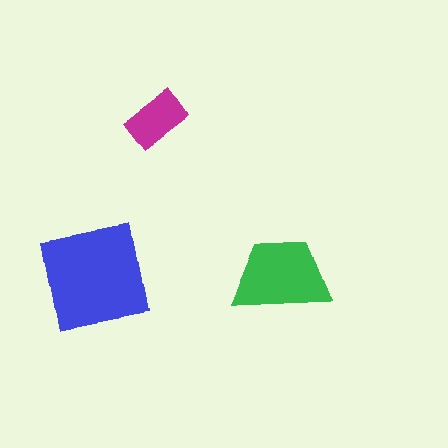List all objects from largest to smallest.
The blue square, the green trapezoid, the magenta rectangle.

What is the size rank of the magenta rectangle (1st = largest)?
3rd.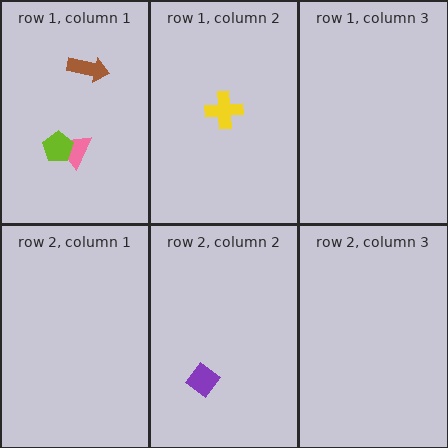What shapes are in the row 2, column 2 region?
The purple diamond.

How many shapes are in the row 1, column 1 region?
3.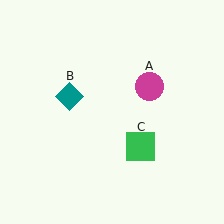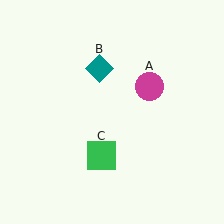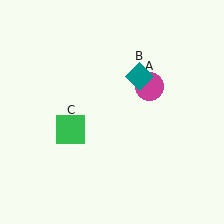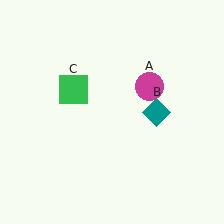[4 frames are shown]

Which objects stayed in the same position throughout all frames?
Magenta circle (object A) remained stationary.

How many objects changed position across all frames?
2 objects changed position: teal diamond (object B), green square (object C).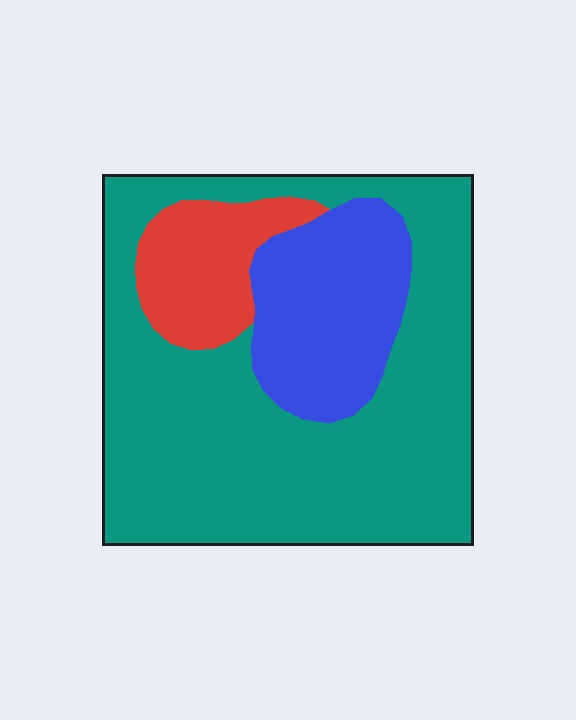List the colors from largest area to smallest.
From largest to smallest: teal, blue, red.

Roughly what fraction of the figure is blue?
Blue covers about 20% of the figure.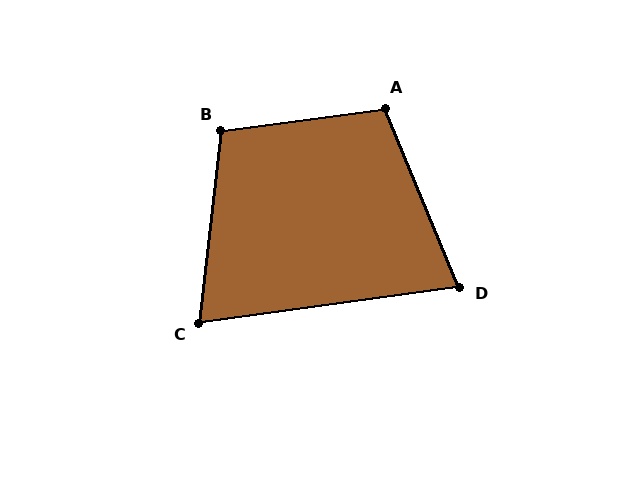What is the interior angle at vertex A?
Approximately 105 degrees (obtuse).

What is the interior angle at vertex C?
Approximately 75 degrees (acute).